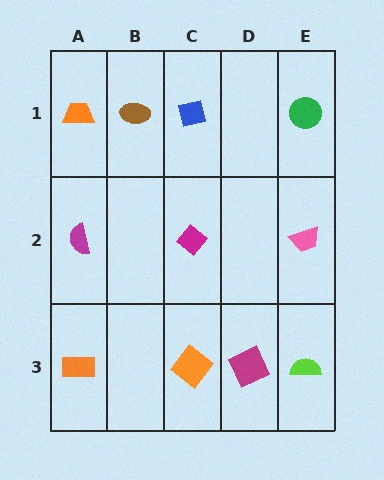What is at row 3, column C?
An orange diamond.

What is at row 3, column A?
An orange rectangle.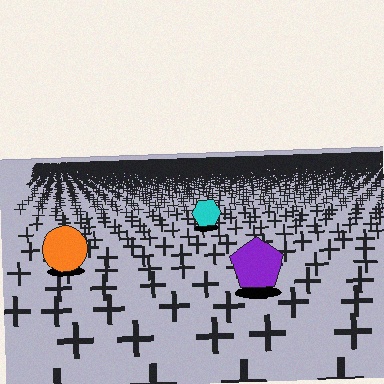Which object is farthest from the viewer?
The cyan hexagon is farthest from the viewer. It appears smaller and the ground texture around it is denser.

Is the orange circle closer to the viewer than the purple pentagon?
No. The purple pentagon is closer — you can tell from the texture gradient: the ground texture is coarser near it.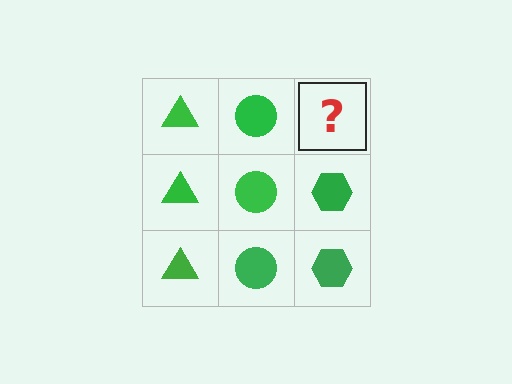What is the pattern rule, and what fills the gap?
The rule is that each column has a consistent shape. The gap should be filled with a green hexagon.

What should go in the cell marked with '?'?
The missing cell should contain a green hexagon.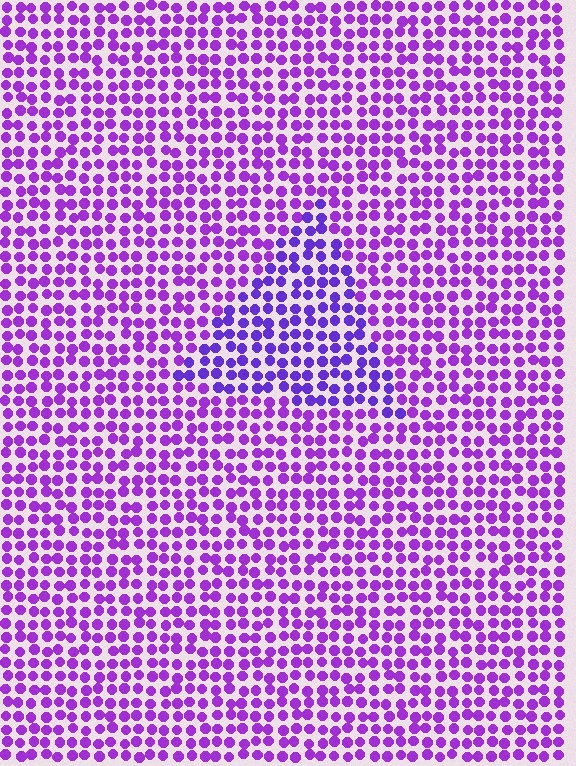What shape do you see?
I see a triangle.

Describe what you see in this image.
The image is filled with small purple elements in a uniform arrangement. A triangle-shaped region is visible where the elements are tinted to a slightly different hue, forming a subtle color boundary.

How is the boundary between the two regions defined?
The boundary is defined purely by a slight shift in hue (about 22 degrees). Spacing, size, and orientation are identical on both sides.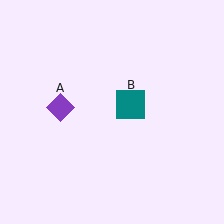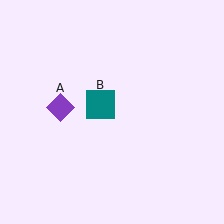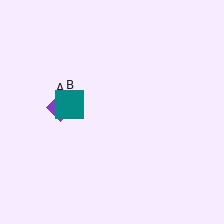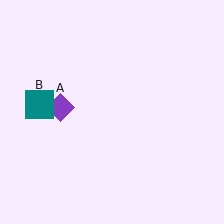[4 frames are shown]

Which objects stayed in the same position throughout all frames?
Purple diamond (object A) remained stationary.